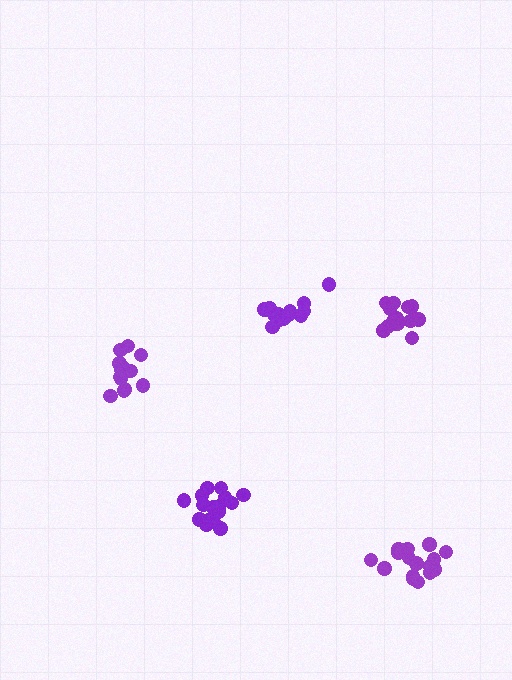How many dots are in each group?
Group 1: 14 dots, Group 2: 15 dots, Group 3: 17 dots, Group 4: 14 dots, Group 5: 17 dots (77 total).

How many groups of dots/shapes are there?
There are 5 groups.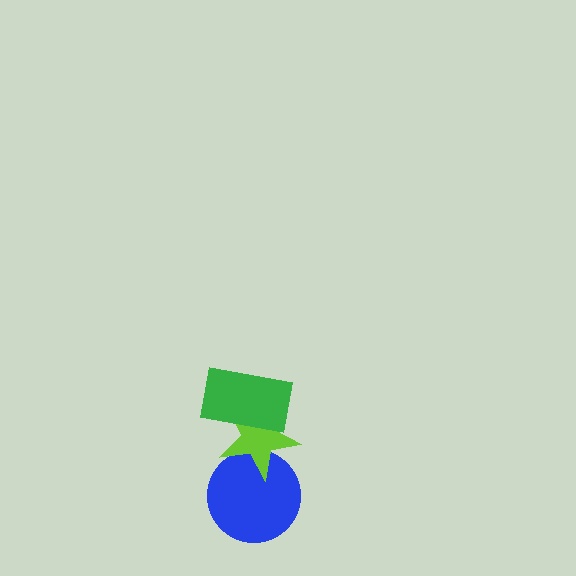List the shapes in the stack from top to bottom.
From top to bottom: the green rectangle, the lime star, the blue circle.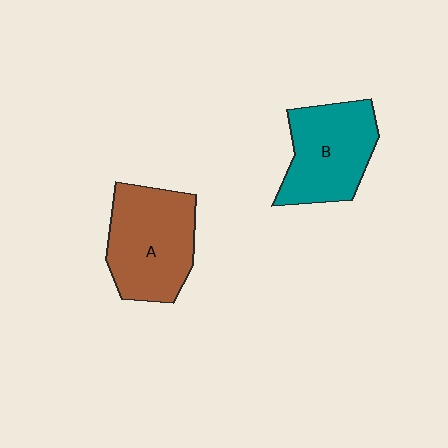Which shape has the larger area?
Shape A (brown).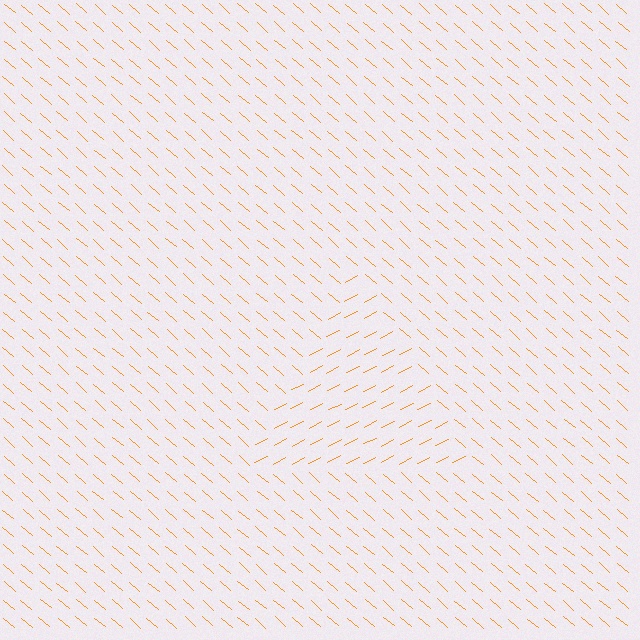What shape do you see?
I see a triangle.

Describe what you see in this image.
The image is filled with small orange line segments. A triangle region in the image has lines oriented differently from the surrounding lines, creating a visible texture boundary.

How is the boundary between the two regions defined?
The boundary is defined purely by a change in line orientation (approximately 68 degrees difference). All lines are the same color and thickness.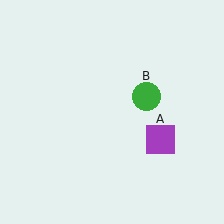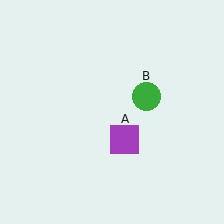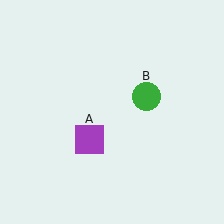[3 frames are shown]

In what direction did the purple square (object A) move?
The purple square (object A) moved left.